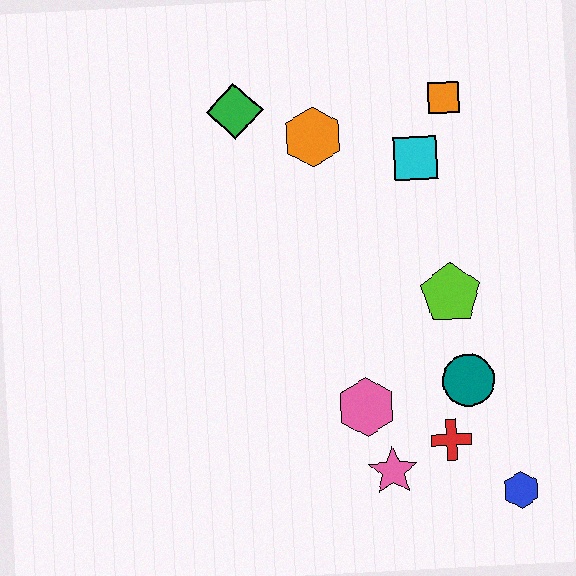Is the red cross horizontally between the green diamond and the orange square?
Yes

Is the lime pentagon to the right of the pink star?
Yes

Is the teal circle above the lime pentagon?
No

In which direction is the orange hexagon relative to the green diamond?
The orange hexagon is to the right of the green diamond.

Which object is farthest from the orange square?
The blue hexagon is farthest from the orange square.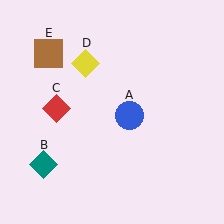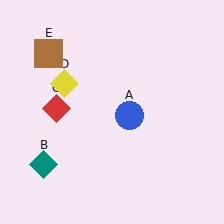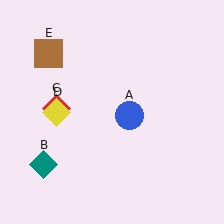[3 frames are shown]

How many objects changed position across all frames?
1 object changed position: yellow diamond (object D).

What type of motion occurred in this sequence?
The yellow diamond (object D) rotated counterclockwise around the center of the scene.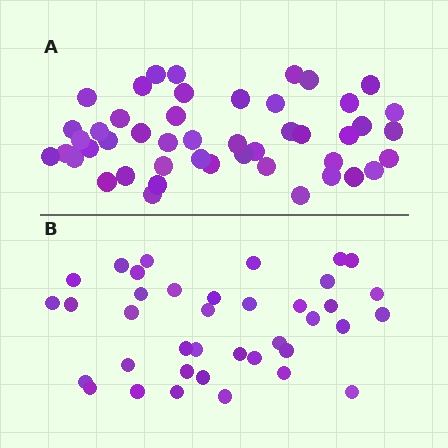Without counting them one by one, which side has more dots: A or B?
Region A (the top region) has more dots.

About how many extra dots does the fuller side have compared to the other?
Region A has roughly 8 or so more dots than region B.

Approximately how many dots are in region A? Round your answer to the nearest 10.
About 50 dots. (The exact count is 47, which rounds to 50.)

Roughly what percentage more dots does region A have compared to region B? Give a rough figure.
About 25% more.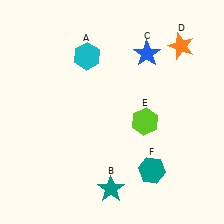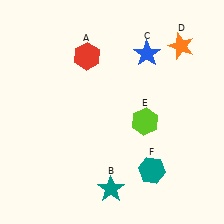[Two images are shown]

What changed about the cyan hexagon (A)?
In Image 1, A is cyan. In Image 2, it changed to red.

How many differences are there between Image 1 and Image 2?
There is 1 difference between the two images.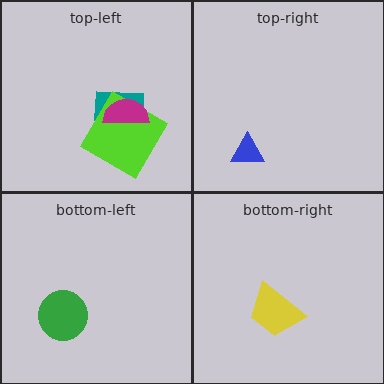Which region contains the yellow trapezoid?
The bottom-right region.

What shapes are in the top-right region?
The blue triangle.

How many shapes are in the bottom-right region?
1.